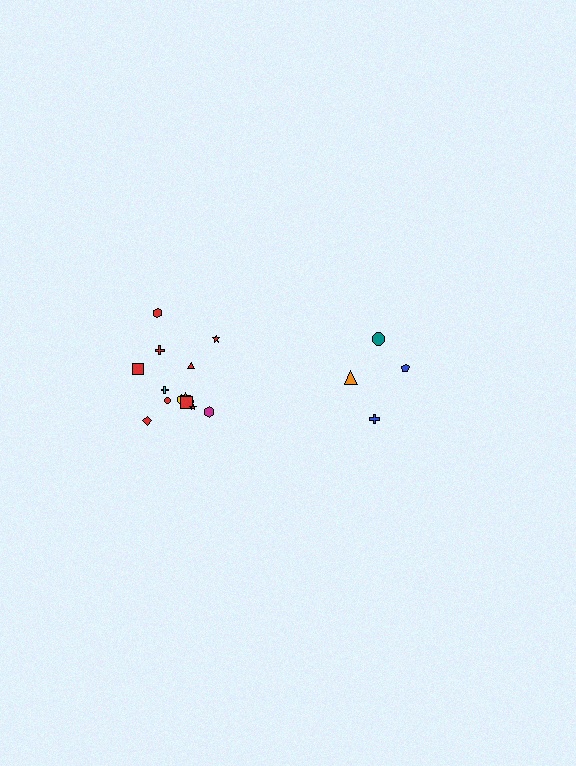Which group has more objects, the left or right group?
The left group.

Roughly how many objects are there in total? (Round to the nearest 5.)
Roughly 20 objects in total.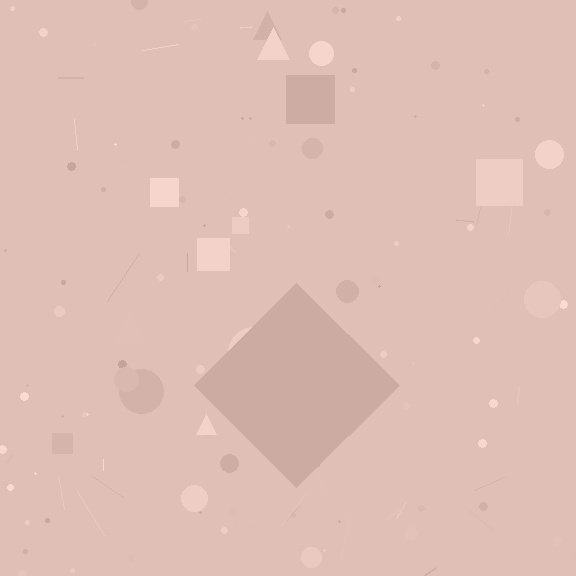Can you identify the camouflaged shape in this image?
The camouflaged shape is a diamond.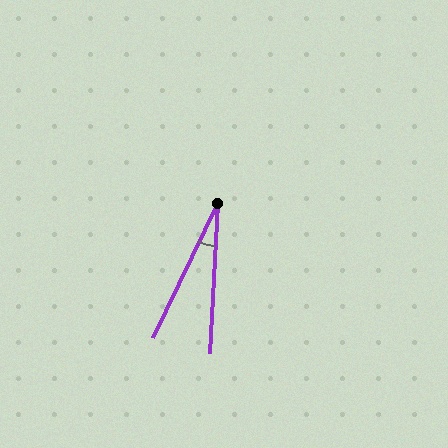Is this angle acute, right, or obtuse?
It is acute.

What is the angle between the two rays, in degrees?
Approximately 23 degrees.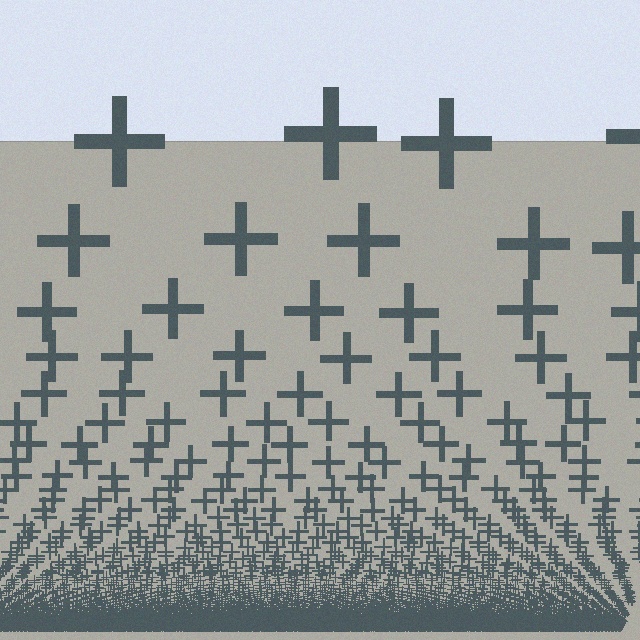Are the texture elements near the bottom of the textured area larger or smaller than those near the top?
Smaller. The gradient is inverted — elements near the bottom are smaller and denser.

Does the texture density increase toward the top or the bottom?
Density increases toward the bottom.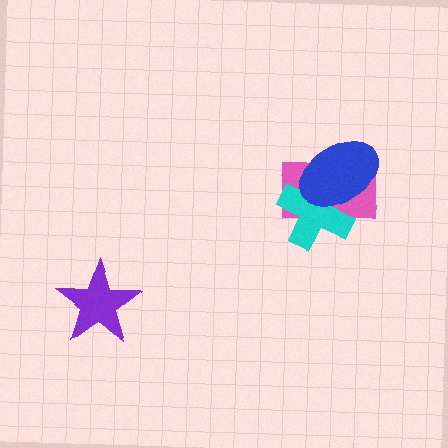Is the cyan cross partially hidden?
Yes, it is partially covered by another shape.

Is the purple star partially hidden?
No, no other shape covers it.